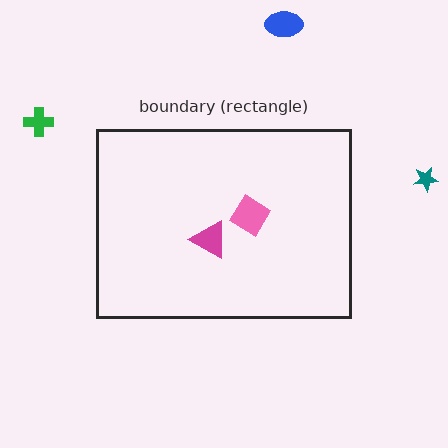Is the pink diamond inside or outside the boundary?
Inside.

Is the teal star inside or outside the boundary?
Outside.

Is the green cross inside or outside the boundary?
Outside.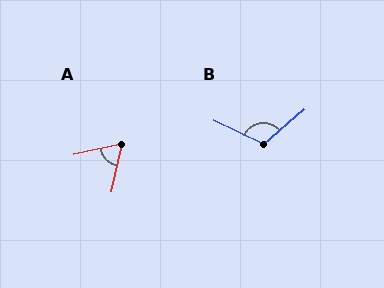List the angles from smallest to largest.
A (65°), B (114°).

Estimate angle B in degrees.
Approximately 114 degrees.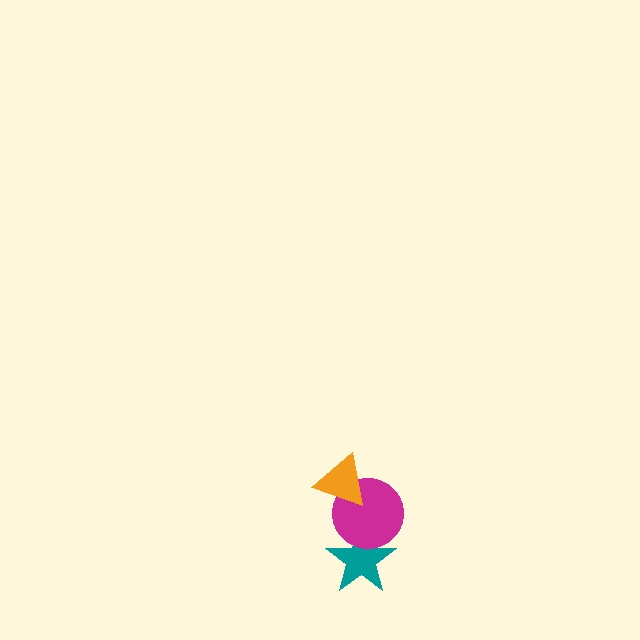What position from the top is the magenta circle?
The magenta circle is 2nd from the top.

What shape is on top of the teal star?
The magenta circle is on top of the teal star.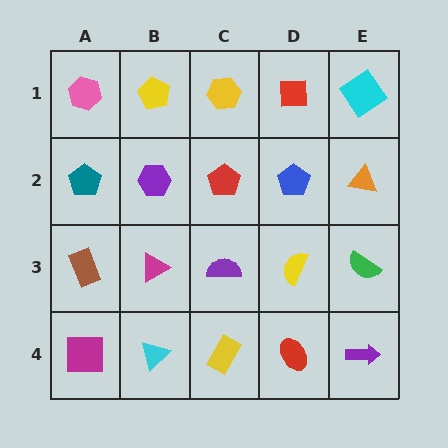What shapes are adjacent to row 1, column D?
A blue pentagon (row 2, column D), a yellow hexagon (row 1, column C), a cyan diamond (row 1, column E).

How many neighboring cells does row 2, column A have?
3.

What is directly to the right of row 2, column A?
A purple hexagon.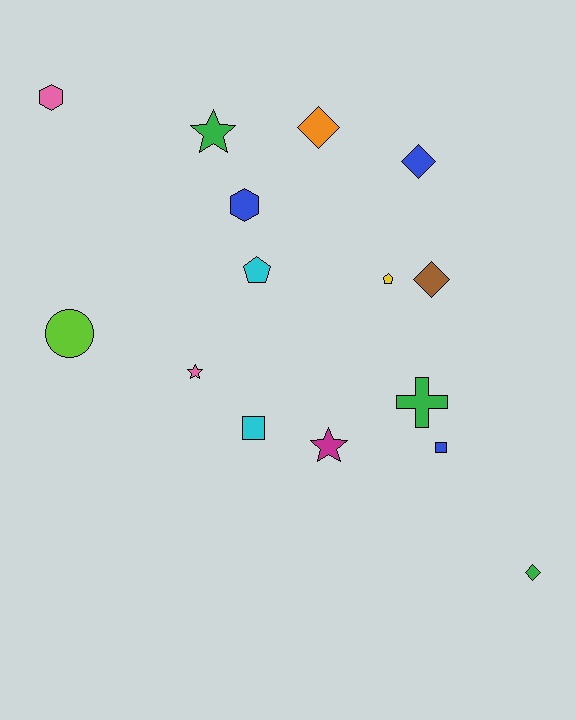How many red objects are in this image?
There are no red objects.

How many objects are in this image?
There are 15 objects.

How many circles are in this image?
There is 1 circle.